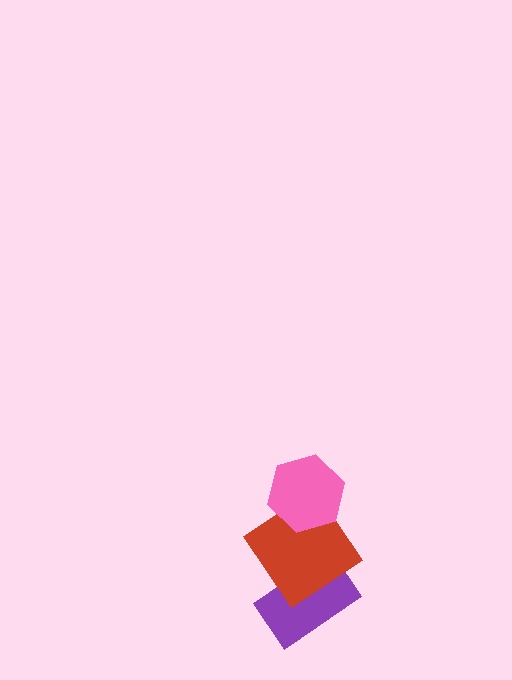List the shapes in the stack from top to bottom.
From top to bottom: the pink hexagon, the red diamond, the purple rectangle.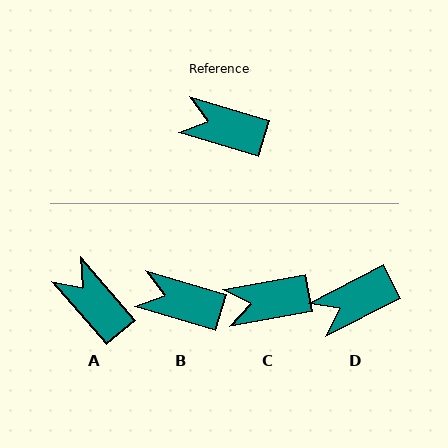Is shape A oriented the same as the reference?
No, it is off by about 32 degrees.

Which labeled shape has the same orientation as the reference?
B.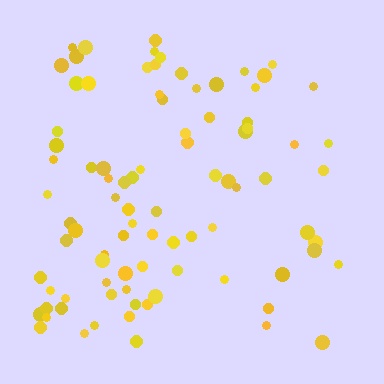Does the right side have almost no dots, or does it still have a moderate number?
Still a moderate number, just noticeably fewer than the left.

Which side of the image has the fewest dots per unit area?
The right.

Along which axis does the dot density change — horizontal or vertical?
Horizontal.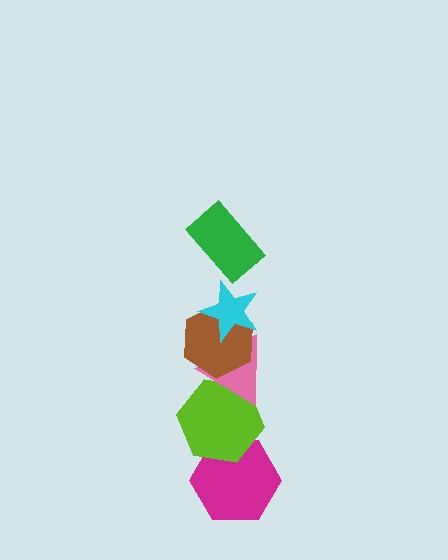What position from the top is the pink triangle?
The pink triangle is 4th from the top.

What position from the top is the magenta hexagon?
The magenta hexagon is 6th from the top.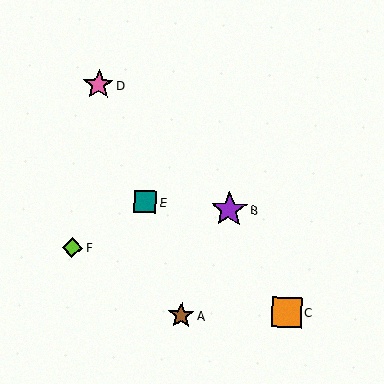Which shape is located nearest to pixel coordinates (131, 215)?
The teal square (labeled E) at (145, 202) is nearest to that location.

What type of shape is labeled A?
Shape A is a brown star.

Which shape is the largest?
The purple star (labeled B) is the largest.